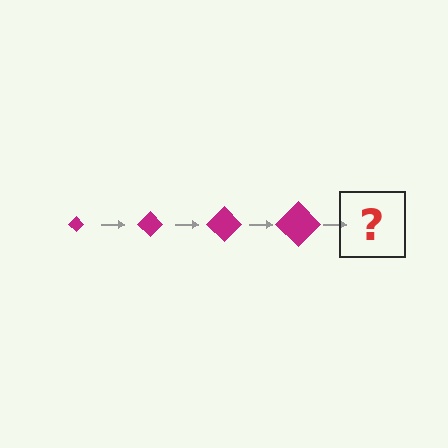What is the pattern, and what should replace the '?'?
The pattern is that the diamond gets progressively larger each step. The '?' should be a magenta diamond, larger than the previous one.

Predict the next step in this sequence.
The next step is a magenta diamond, larger than the previous one.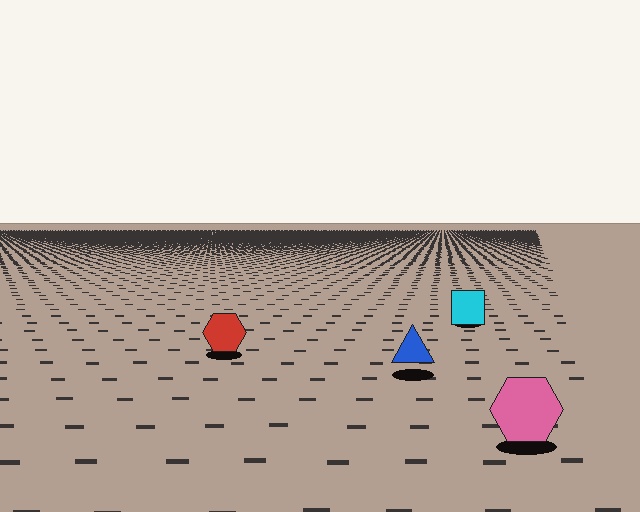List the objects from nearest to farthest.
From nearest to farthest: the pink hexagon, the blue triangle, the red hexagon, the cyan square.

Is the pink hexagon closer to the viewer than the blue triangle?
Yes. The pink hexagon is closer — you can tell from the texture gradient: the ground texture is coarser near it.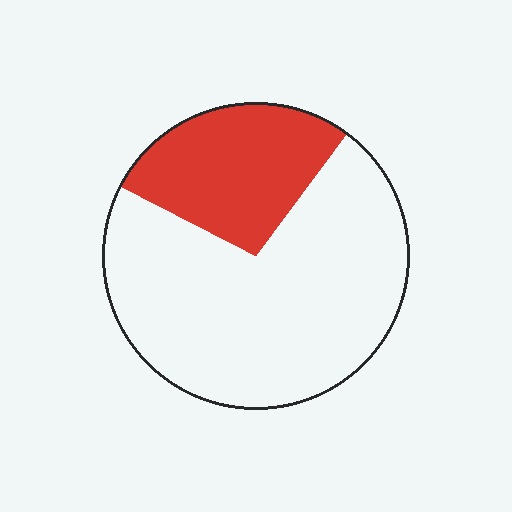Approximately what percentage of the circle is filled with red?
Approximately 30%.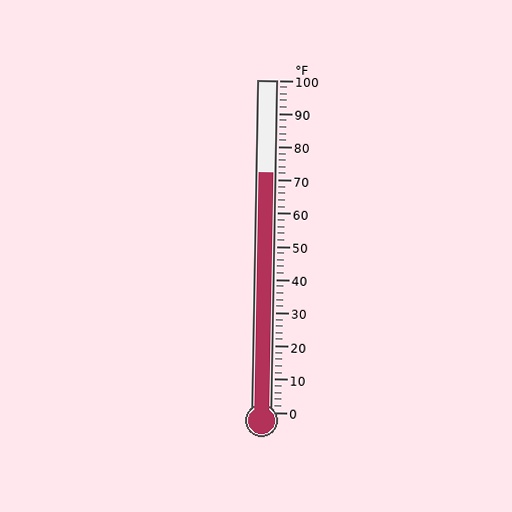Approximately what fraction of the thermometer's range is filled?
The thermometer is filled to approximately 70% of its range.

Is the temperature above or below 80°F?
The temperature is below 80°F.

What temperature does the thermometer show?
The thermometer shows approximately 72°F.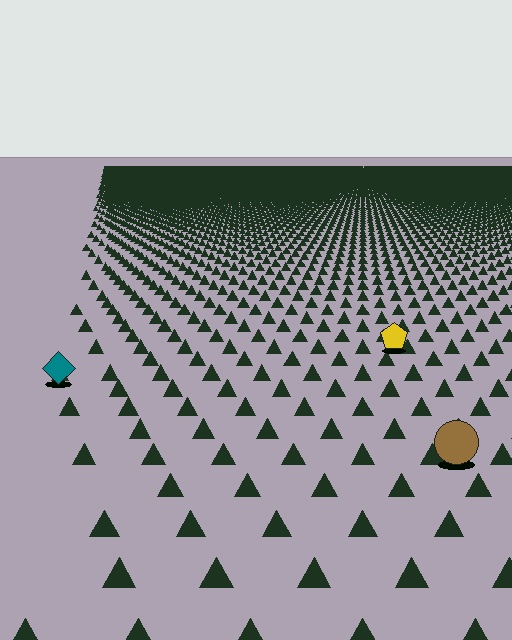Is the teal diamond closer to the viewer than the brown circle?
No. The brown circle is closer — you can tell from the texture gradient: the ground texture is coarser near it.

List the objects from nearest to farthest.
From nearest to farthest: the brown circle, the teal diamond, the yellow pentagon.